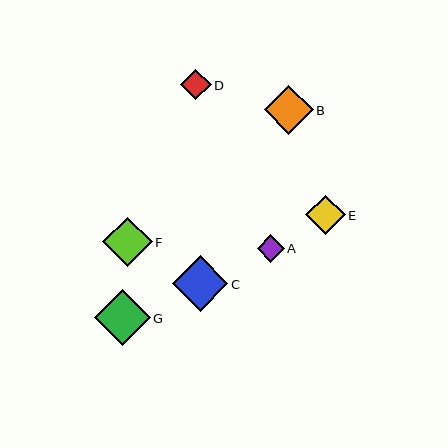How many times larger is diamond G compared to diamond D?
Diamond G is approximately 1.8 times the size of diamond D.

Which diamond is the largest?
Diamond G is the largest with a size of approximately 56 pixels.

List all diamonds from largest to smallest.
From largest to smallest: G, C, F, B, E, D, A.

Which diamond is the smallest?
Diamond A is the smallest with a size of approximately 27 pixels.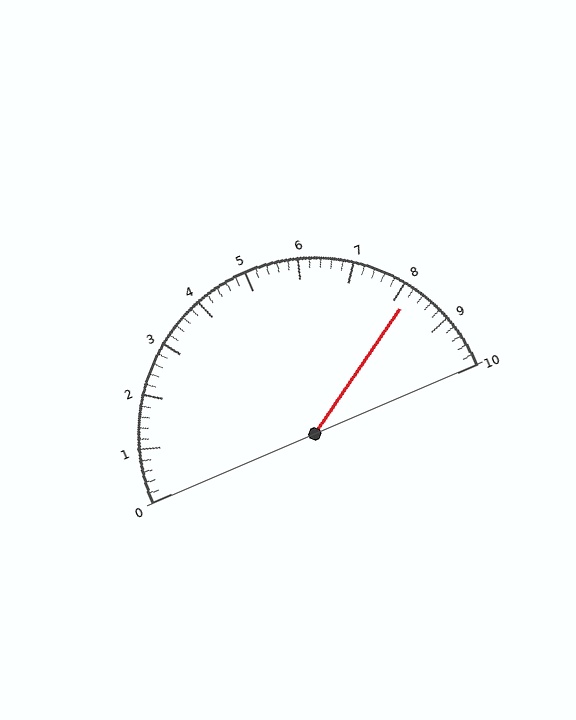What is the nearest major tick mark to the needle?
The nearest major tick mark is 8.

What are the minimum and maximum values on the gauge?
The gauge ranges from 0 to 10.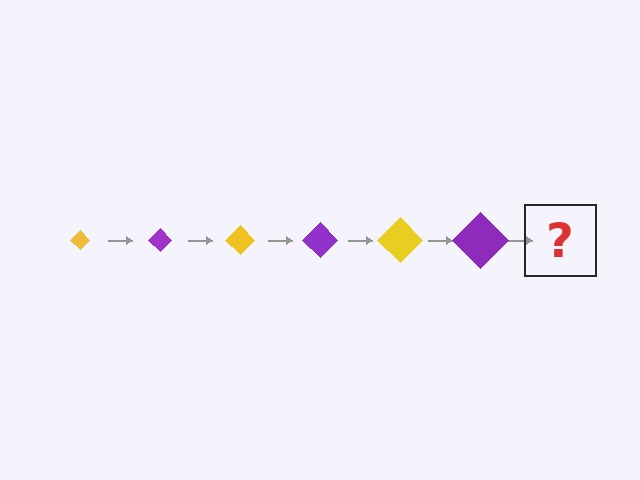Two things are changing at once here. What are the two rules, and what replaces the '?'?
The two rules are that the diamond grows larger each step and the color cycles through yellow and purple. The '?' should be a yellow diamond, larger than the previous one.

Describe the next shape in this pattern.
It should be a yellow diamond, larger than the previous one.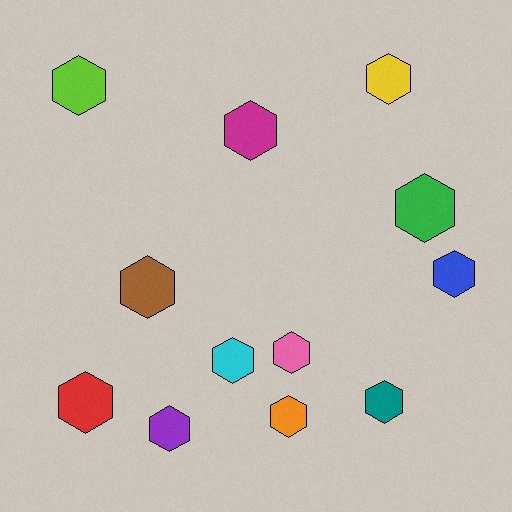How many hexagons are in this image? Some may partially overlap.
There are 12 hexagons.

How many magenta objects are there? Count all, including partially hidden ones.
There is 1 magenta object.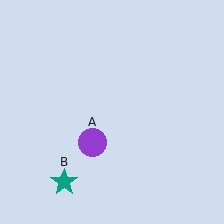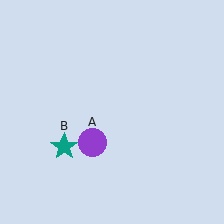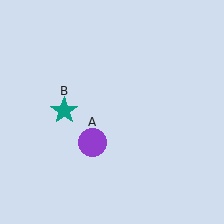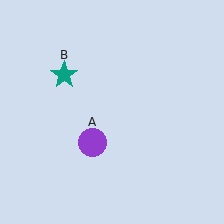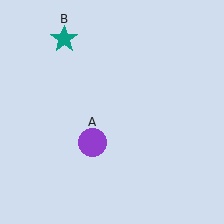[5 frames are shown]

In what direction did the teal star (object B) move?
The teal star (object B) moved up.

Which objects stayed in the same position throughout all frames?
Purple circle (object A) remained stationary.